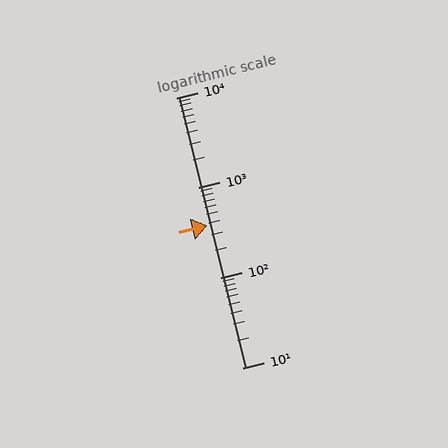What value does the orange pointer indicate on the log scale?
The pointer indicates approximately 380.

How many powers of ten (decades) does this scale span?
The scale spans 3 decades, from 10 to 10000.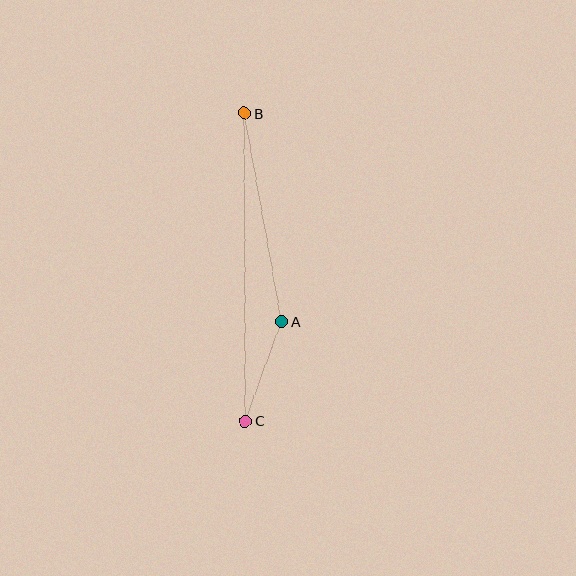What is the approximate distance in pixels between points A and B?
The distance between A and B is approximately 212 pixels.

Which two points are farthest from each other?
Points B and C are farthest from each other.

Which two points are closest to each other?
Points A and C are closest to each other.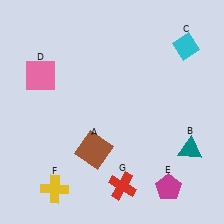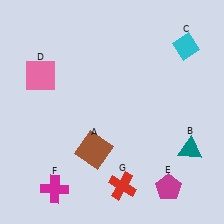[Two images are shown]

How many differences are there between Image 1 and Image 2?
There is 1 difference between the two images.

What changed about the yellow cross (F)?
In Image 1, F is yellow. In Image 2, it changed to magenta.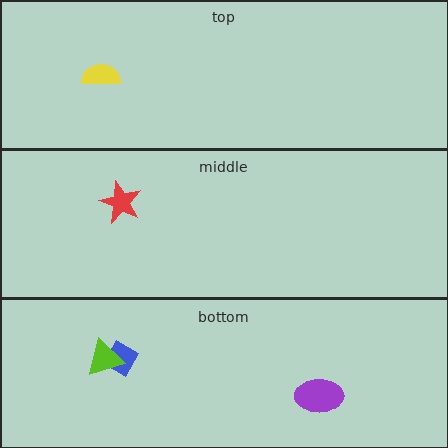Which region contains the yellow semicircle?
The top region.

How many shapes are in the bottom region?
3.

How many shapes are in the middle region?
1.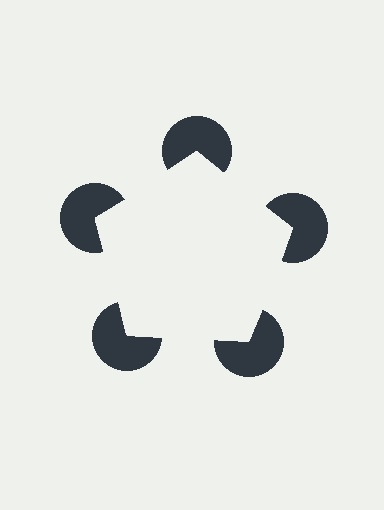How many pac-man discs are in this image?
There are 5 — one at each vertex of the illusory pentagon.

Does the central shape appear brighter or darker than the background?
It typically appears slightly brighter than the background, even though no actual brightness change is drawn.